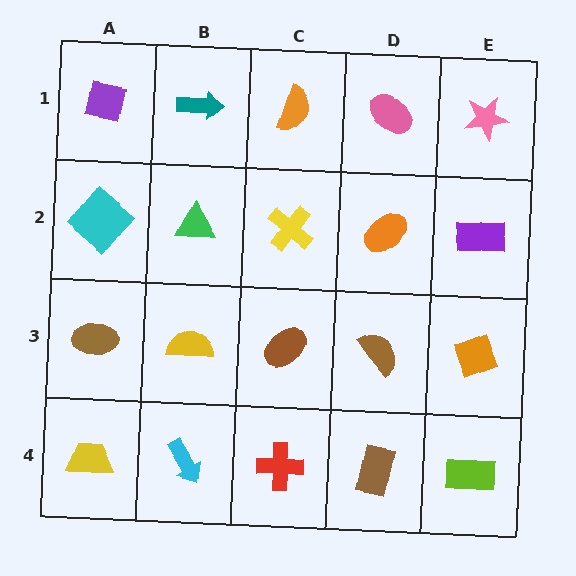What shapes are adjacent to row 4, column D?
A brown semicircle (row 3, column D), a red cross (row 4, column C), a lime rectangle (row 4, column E).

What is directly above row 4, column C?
A brown ellipse.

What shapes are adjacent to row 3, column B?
A green triangle (row 2, column B), a cyan arrow (row 4, column B), a brown ellipse (row 3, column A), a brown ellipse (row 3, column C).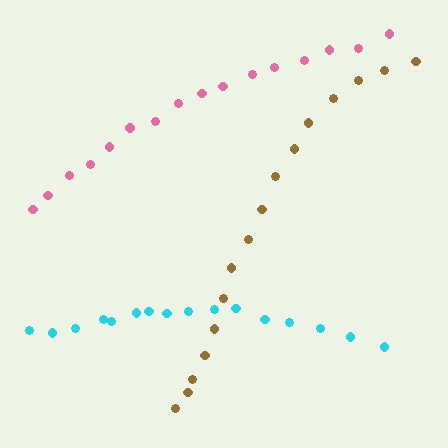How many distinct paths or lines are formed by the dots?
There are 3 distinct paths.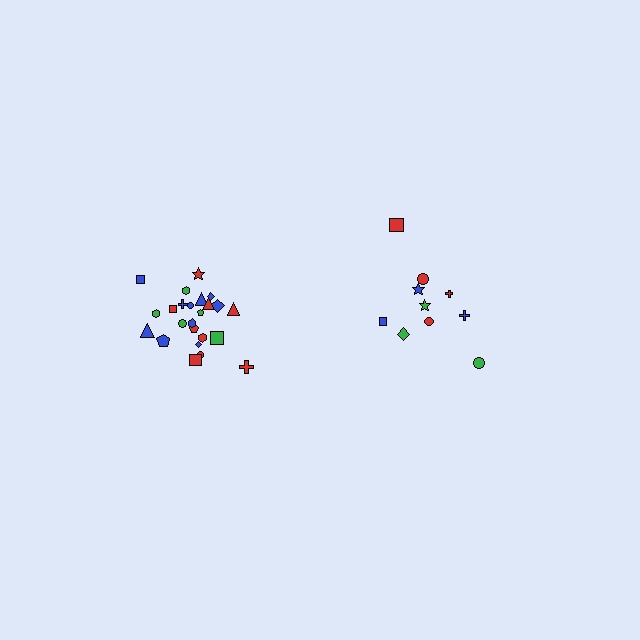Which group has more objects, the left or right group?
The left group.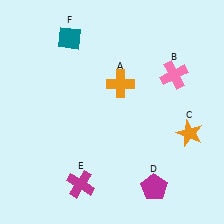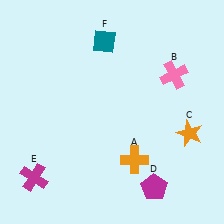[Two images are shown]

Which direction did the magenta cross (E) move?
The magenta cross (E) moved left.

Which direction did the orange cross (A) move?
The orange cross (A) moved down.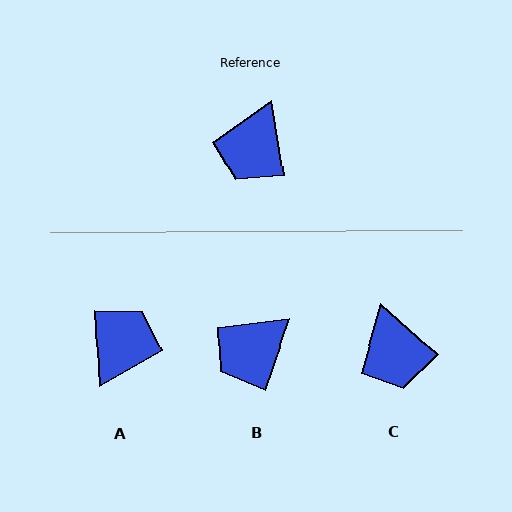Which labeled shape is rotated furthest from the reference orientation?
A, about 174 degrees away.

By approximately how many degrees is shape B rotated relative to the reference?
Approximately 28 degrees clockwise.